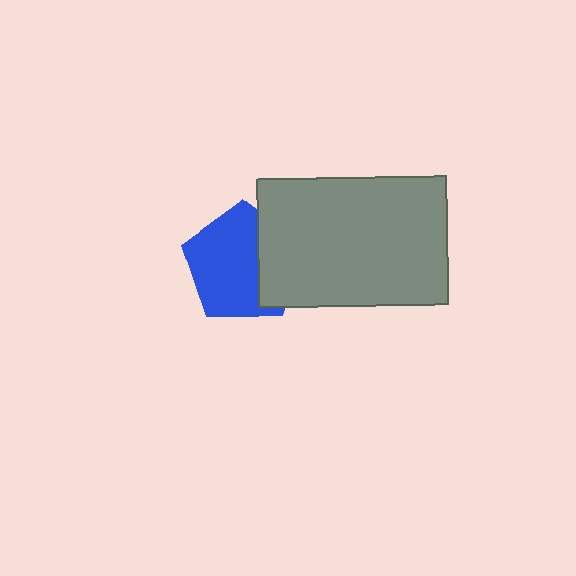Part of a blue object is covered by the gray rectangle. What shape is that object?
It is a pentagon.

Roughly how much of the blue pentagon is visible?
Most of it is visible (roughly 67%).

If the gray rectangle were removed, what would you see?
You would see the complete blue pentagon.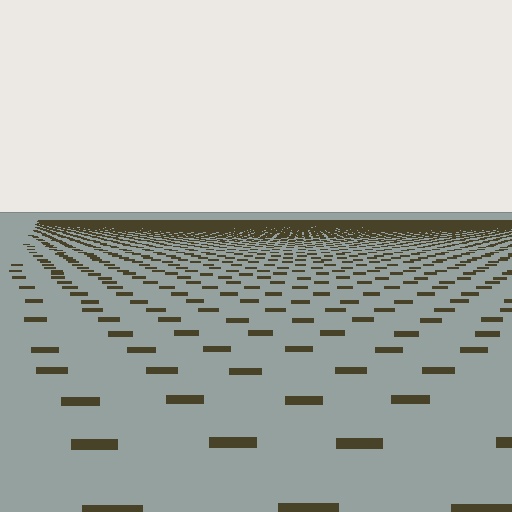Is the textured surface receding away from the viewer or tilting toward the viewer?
The surface is receding away from the viewer. Texture elements get smaller and denser toward the top.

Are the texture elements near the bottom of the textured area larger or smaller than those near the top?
Larger. Near the bottom, elements are closer to the viewer and appear at a bigger on-screen size.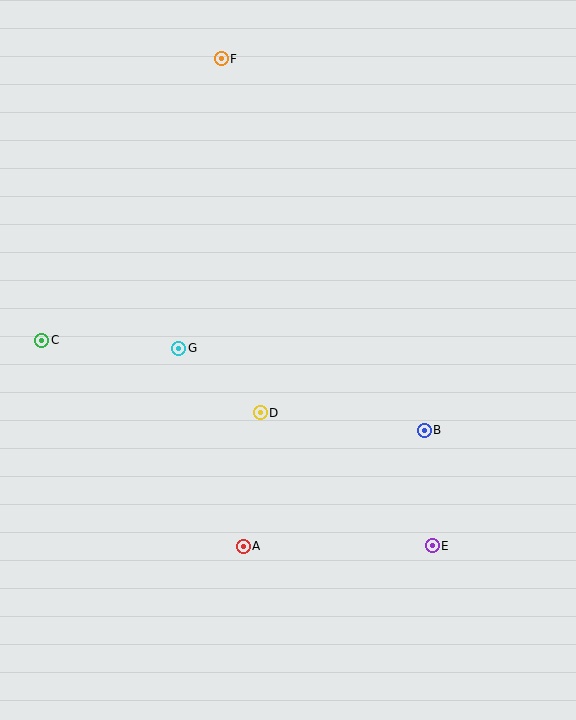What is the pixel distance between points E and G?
The distance between E and G is 322 pixels.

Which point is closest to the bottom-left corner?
Point A is closest to the bottom-left corner.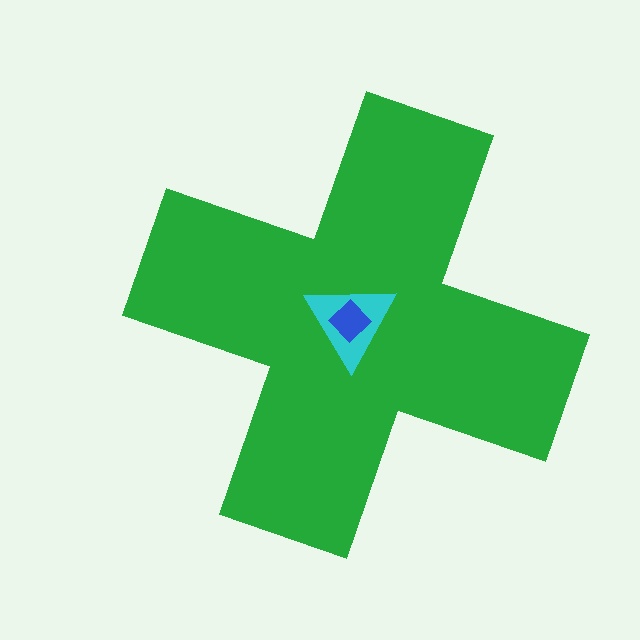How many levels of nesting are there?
3.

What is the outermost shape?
The green cross.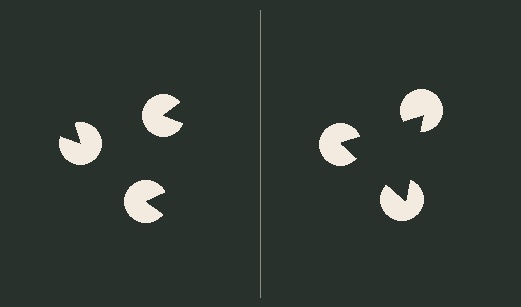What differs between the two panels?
The pac-man discs are positioned identically on both sides; only the wedge orientations differ. On the right they align to a triangle; on the left they are misaligned.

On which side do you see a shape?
An illusory triangle appears on the right side. On the left side the wedge cuts are rotated, so no coherent shape forms.